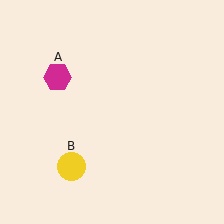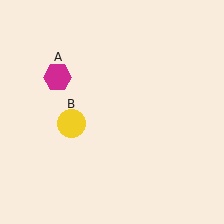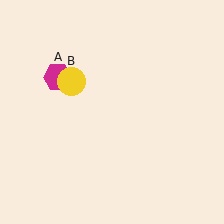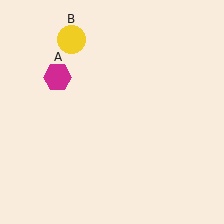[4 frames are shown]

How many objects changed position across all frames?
1 object changed position: yellow circle (object B).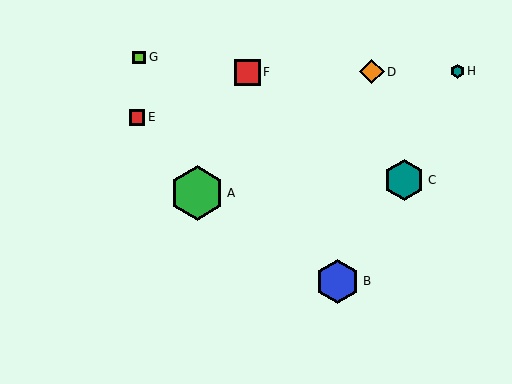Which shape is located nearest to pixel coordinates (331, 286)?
The blue hexagon (labeled B) at (338, 281) is nearest to that location.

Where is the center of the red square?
The center of the red square is at (137, 117).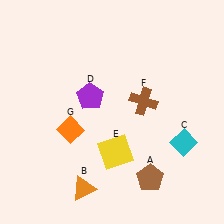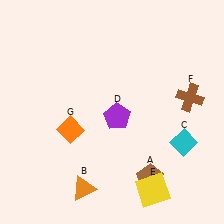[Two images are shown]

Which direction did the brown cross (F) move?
The brown cross (F) moved right.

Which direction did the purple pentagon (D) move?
The purple pentagon (D) moved right.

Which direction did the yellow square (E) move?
The yellow square (E) moved down.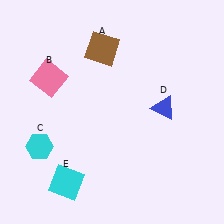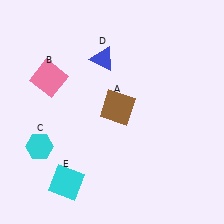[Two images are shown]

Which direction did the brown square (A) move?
The brown square (A) moved down.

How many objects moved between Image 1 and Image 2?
2 objects moved between the two images.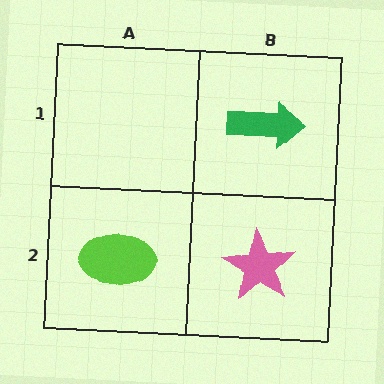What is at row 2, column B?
A pink star.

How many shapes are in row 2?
2 shapes.